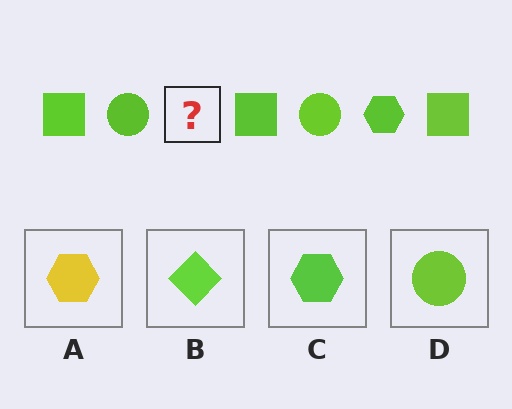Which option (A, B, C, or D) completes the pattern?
C.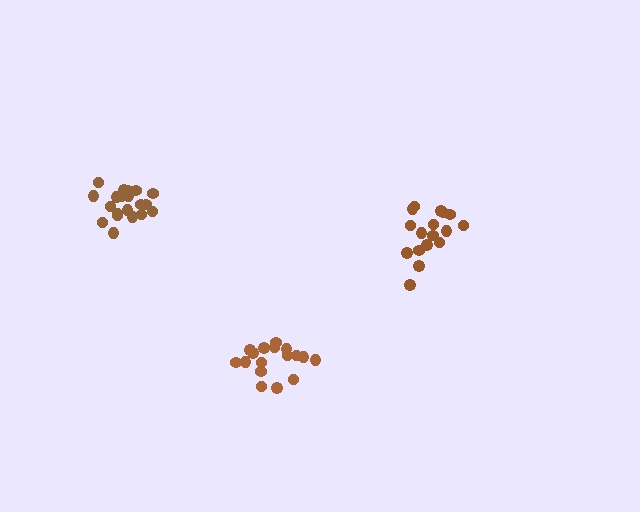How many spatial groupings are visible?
There are 3 spatial groupings.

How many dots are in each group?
Group 1: 20 dots, Group 2: 17 dots, Group 3: 17 dots (54 total).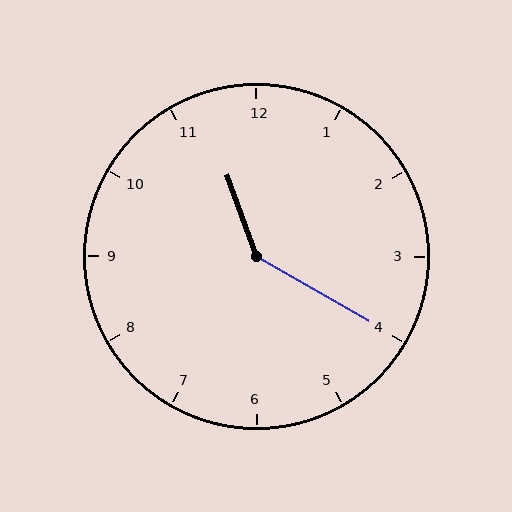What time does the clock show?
11:20.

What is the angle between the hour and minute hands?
Approximately 140 degrees.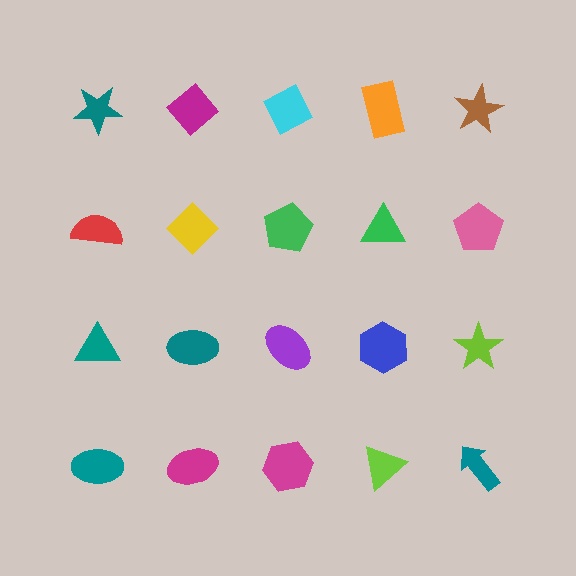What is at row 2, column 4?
A green triangle.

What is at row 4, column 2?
A magenta ellipse.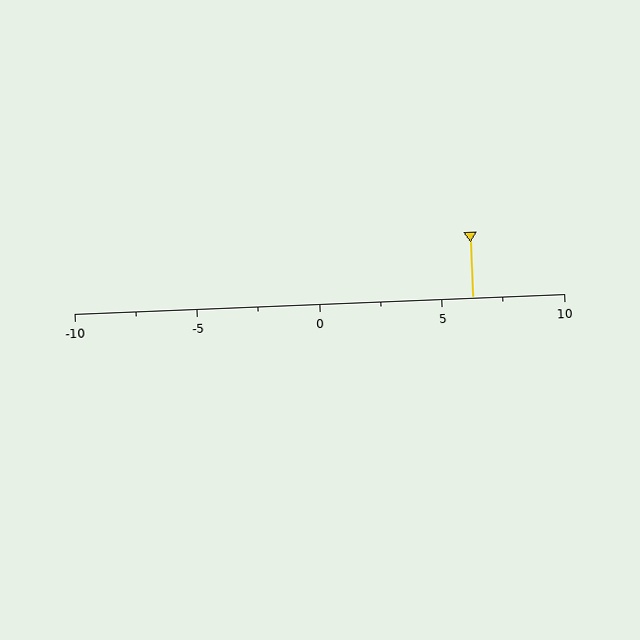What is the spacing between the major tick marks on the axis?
The major ticks are spaced 5 apart.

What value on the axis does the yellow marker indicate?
The marker indicates approximately 6.2.